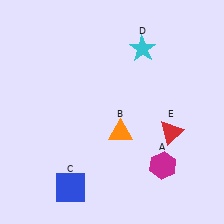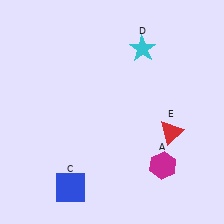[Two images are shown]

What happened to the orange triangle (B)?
The orange triangle (B) was removed in Image 2. It was in the bottom-right area of Image 1.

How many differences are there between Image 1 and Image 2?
There is 1 difference between the two images.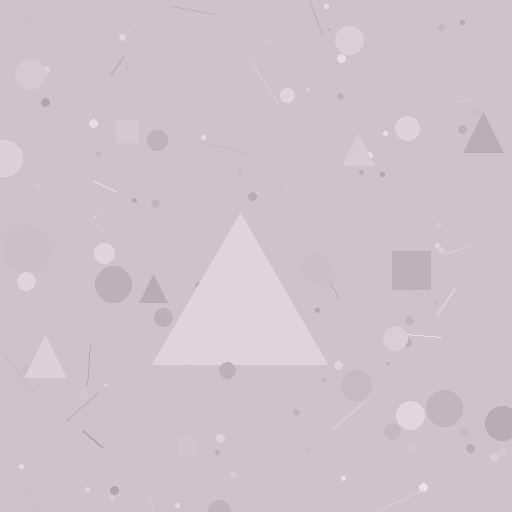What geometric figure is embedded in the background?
A triangle is embedded in the background.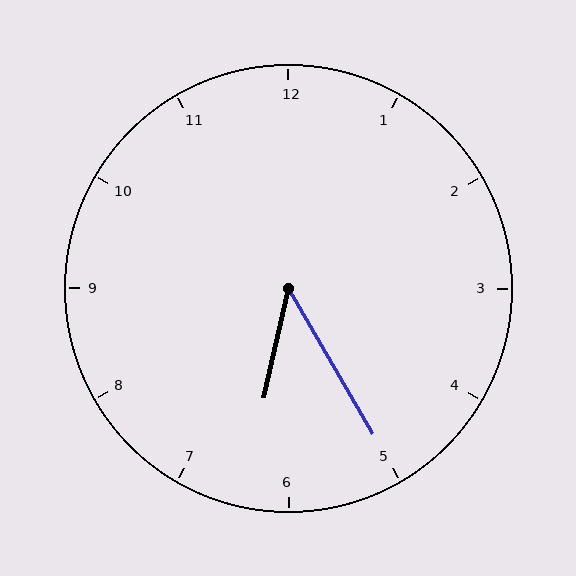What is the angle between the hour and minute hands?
Approximately 42 degrees.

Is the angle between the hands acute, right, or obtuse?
It is acute.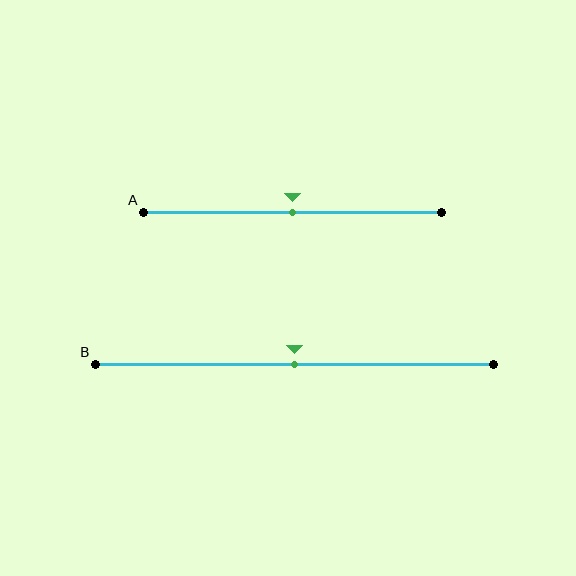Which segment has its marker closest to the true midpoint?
Segment A has its marker closest to the true midpoint.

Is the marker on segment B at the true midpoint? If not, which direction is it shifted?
Yes, the marker on segment B is at the true midpoint.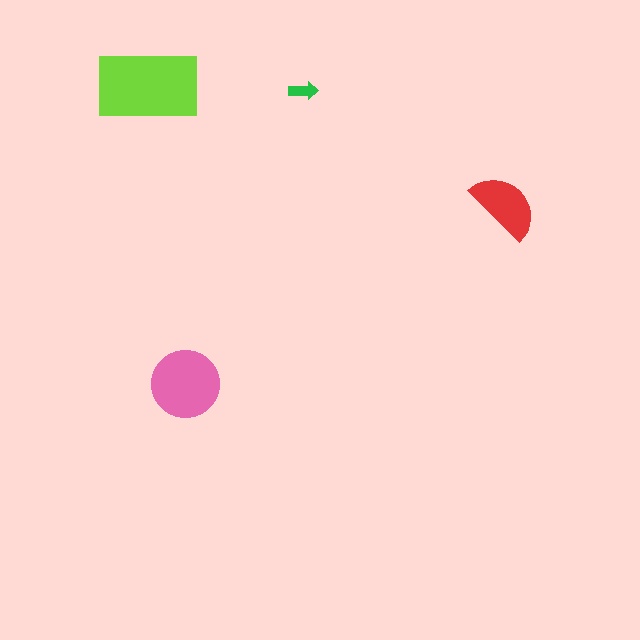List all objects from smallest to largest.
The green arrow, the red semicircle, the pink circle, the lime rectangle.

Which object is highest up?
The lime rectangle is topmost.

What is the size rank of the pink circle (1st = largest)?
2nd.